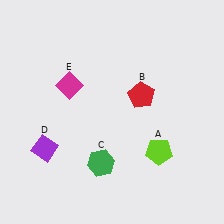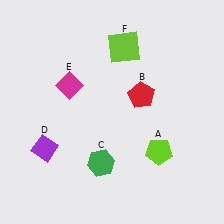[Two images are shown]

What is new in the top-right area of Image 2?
A lime square (F) was added in the top-right area of Image 2.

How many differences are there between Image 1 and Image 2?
There is 1 difference between the two images.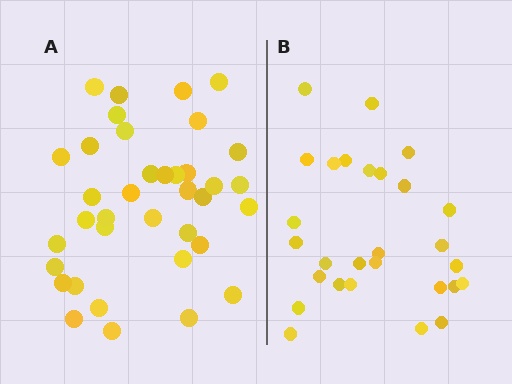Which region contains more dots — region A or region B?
Region A (the left region) has more dots.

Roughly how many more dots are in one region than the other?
Region A has roughly 8 or so more dots than region B.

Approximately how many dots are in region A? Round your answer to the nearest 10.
About 40 dots. (The exact count is 37, which rounds to 40.)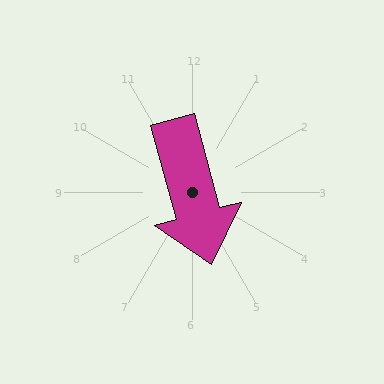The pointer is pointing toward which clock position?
Roughly 6 o'clock.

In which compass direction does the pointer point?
South.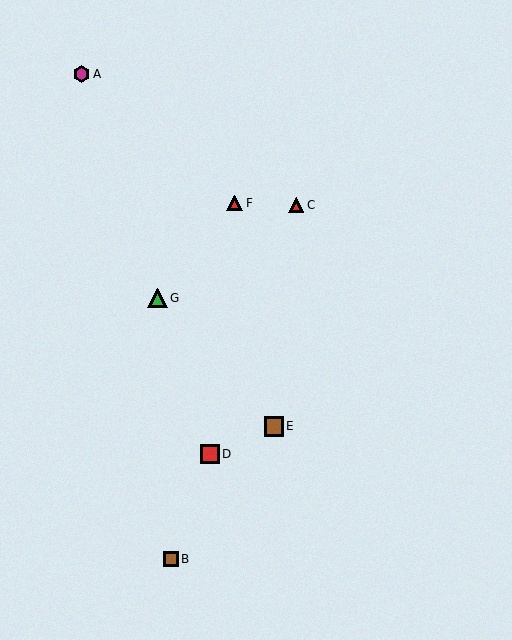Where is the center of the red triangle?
The center of the red triangle is at (235, 203).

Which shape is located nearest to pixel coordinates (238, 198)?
The red triangle (labeled F) at (235, 203) is nearest to that location.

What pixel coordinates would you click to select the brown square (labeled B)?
Click at (171, 559) to select the brown square B.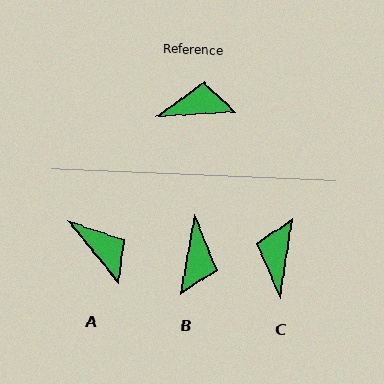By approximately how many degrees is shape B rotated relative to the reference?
Approximately 103 degrees clockwise.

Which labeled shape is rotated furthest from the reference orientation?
B, about 103 degrees away.